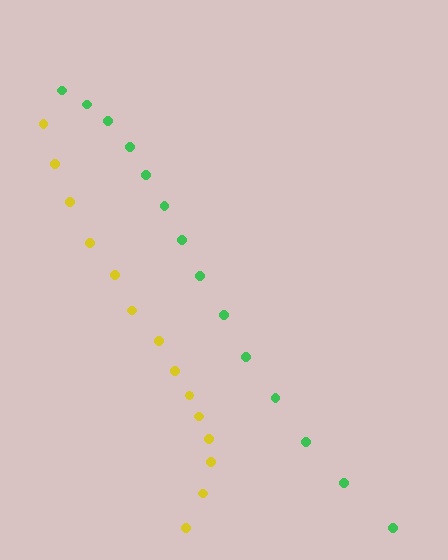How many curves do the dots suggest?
There are 2 distinct paths.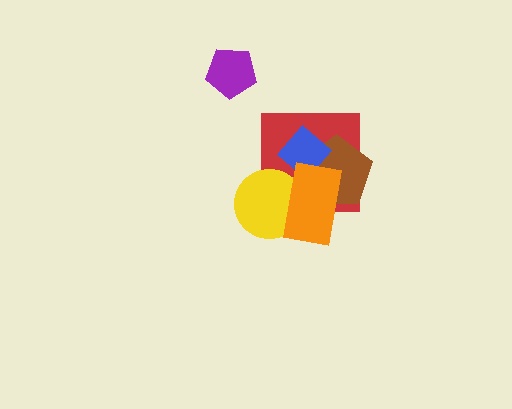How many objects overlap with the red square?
4 objects overlap with the red square.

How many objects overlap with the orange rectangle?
4 objects overlap with the orange rectangle.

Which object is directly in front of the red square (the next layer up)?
The brown pentagon is directly in front of the red square.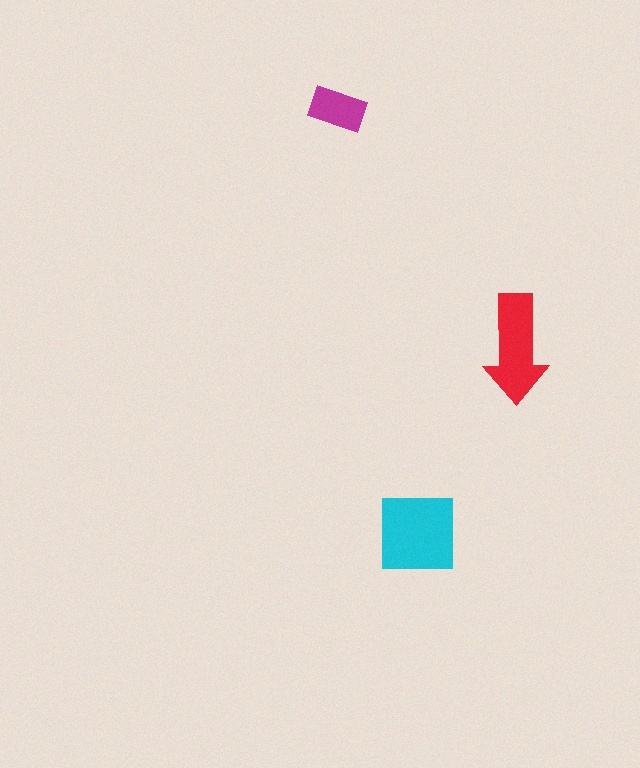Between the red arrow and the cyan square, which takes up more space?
The cyan square.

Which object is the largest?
The cyan square.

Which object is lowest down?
The cyan square is bottommost.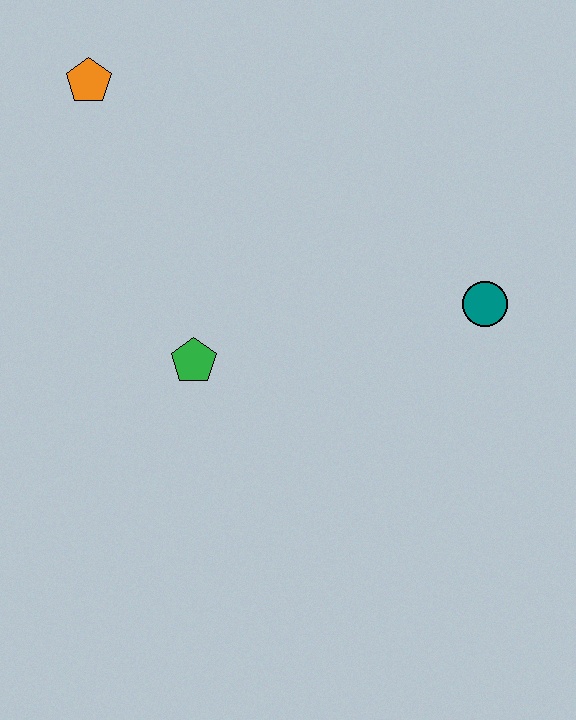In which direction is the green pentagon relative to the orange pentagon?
The green pentagon is below the orange pentagon.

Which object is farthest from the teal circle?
The orange pentagon is farthest from the teal circle.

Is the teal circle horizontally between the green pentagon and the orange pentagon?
No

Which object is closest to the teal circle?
The green pentagon is closest to the teal circle.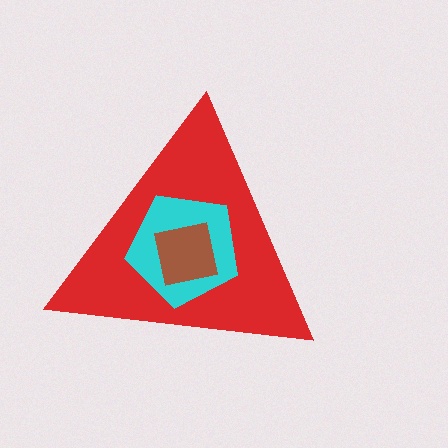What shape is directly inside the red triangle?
The cyan pentagon.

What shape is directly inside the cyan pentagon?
The brown square.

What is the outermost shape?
The red triangle.